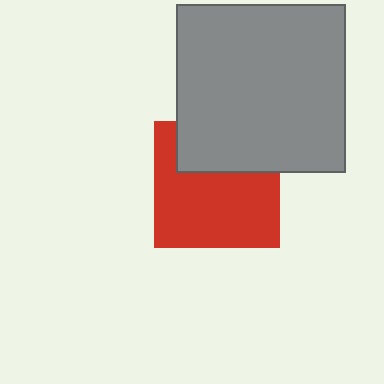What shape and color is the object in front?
The object in front is a gray square.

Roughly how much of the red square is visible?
Most of it is visible (roughly 66%).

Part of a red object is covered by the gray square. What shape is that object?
It is a square.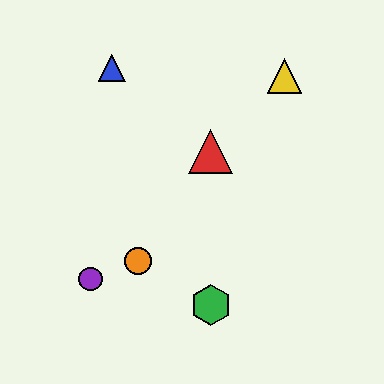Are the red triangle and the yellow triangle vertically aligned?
No, the red triangle is at x≈211 and the yellow triangle is at x≈285.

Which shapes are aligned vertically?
The red triangle, the green hexagon are aligned vertically.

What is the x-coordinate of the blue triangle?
The blue triangle is at x≈112.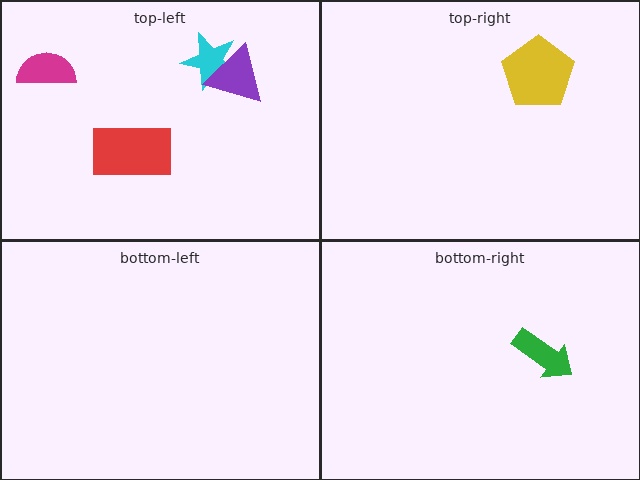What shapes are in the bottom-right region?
The green arrow.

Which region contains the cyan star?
The top-left region.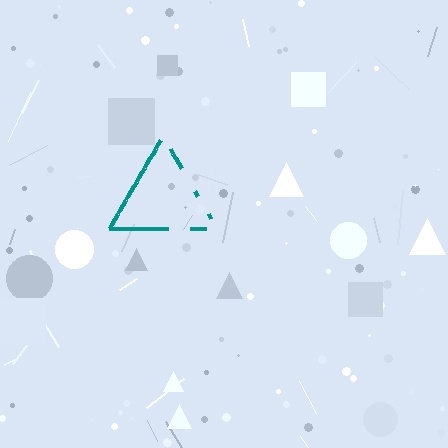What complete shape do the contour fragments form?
The contour fragments form a triangle.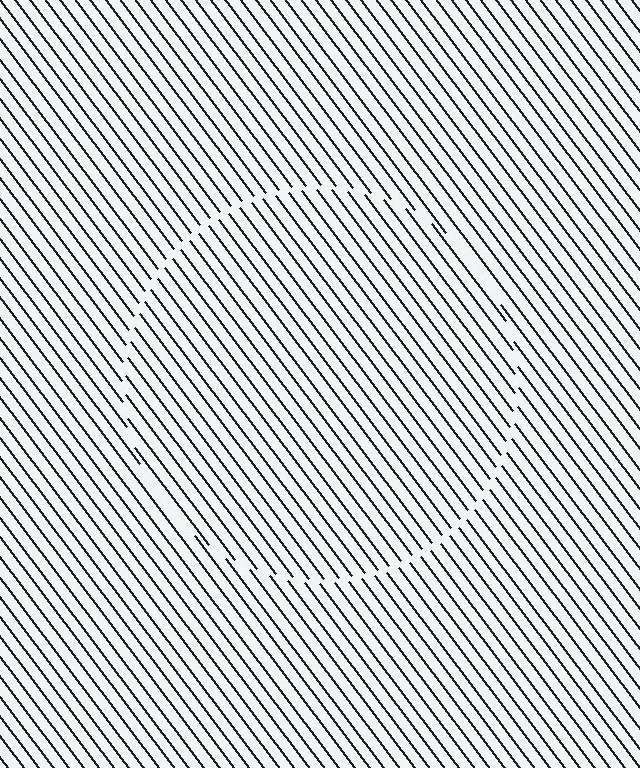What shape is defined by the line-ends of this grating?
An illusory circle. The interior of the shape contains the same grating, shifted by half a period — the contour is defined by the phase discontinuity where line-ends from the inner and outer gratings abut.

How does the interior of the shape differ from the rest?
The interior of the shape contains the same grating, shifted by half a period — the contour is defined by the phase discontinuity where line-ends from the inner and outer gratings abut.